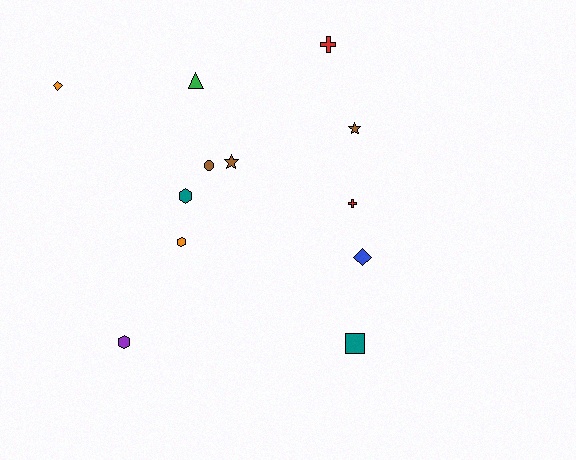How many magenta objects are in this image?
There are no magenta objects.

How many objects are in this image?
There are 12 objects.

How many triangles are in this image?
There is 1 triangle.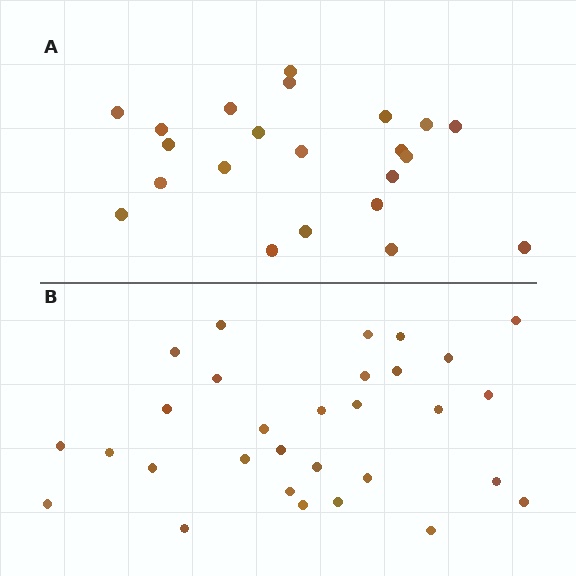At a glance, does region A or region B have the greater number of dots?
Region B (the bottom region) has more dots.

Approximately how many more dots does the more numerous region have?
Region B has roughly 8 or so more dots than region A.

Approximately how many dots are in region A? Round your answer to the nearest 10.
About 20 dots. (The exact count is 22, which rounds to 20.)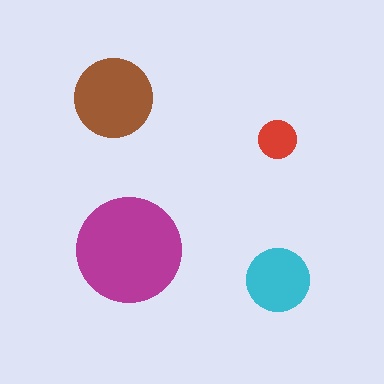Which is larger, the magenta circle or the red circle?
The magenta one.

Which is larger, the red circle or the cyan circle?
The cyan one.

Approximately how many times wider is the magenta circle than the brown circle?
About 1.5 times wider.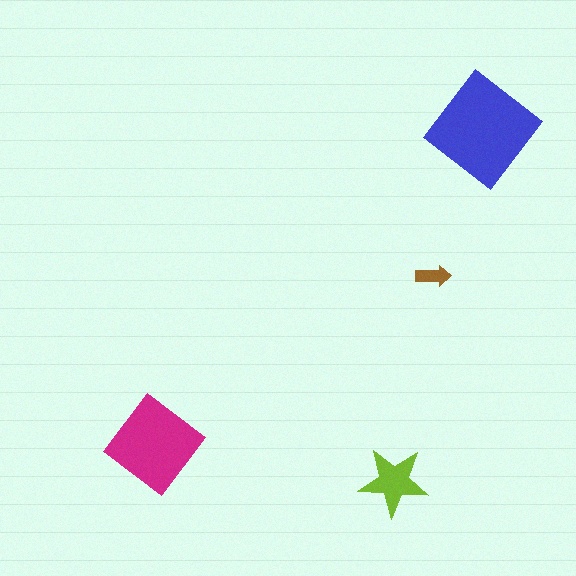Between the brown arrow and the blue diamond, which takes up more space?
The blue diamond.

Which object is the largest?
The blue diamond.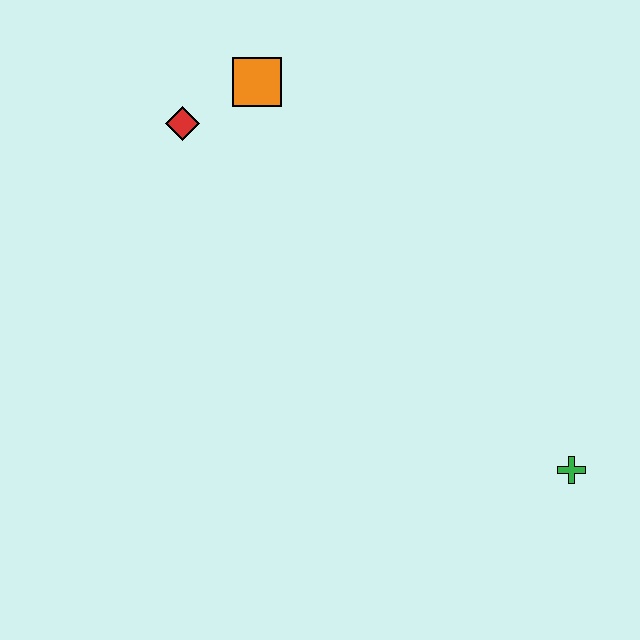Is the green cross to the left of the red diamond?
No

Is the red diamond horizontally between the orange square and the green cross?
No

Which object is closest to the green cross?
The orange square is closest to the green cross.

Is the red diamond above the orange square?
No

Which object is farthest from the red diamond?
The green cross is farthest from the red diamond.